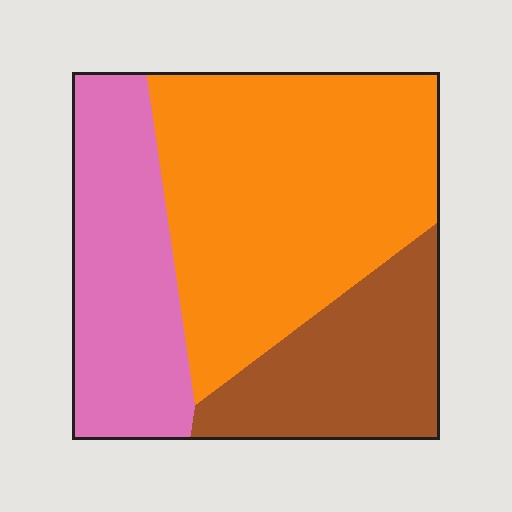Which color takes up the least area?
Brown, at roughly 25%.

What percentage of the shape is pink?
Pink covers 27% of the shape.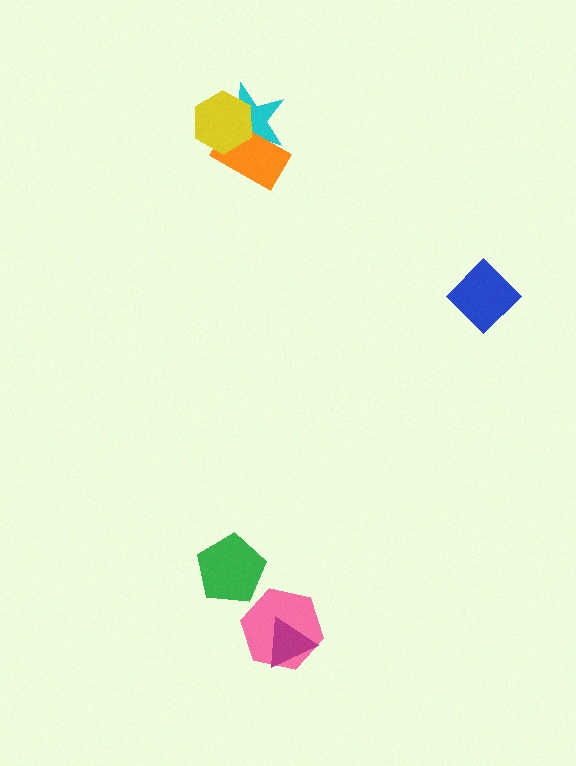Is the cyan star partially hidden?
Yes, it is partially covered by another shape.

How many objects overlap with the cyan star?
2 objects overlap with the cyan star.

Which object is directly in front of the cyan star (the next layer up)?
The orange rectangle is directly in front of the cyan star.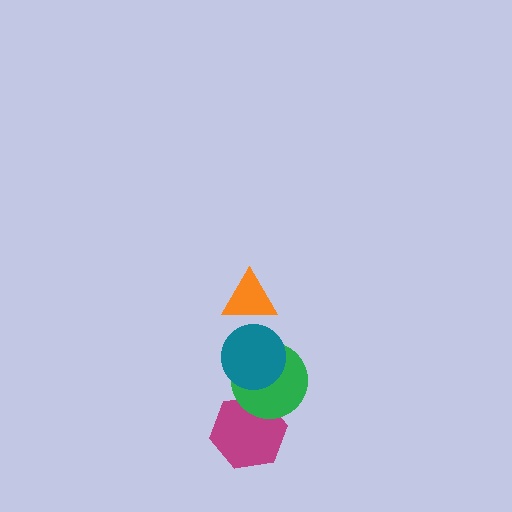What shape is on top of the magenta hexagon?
The green circle is on top of the magenta hexagon.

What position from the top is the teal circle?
The teal circle is 2nd from the top.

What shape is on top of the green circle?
The teal circle is on top of the green circle.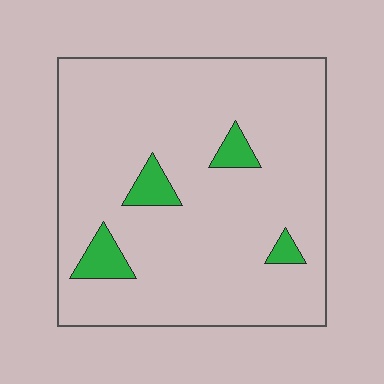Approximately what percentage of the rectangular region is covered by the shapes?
Approximately 10%.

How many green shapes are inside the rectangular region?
4.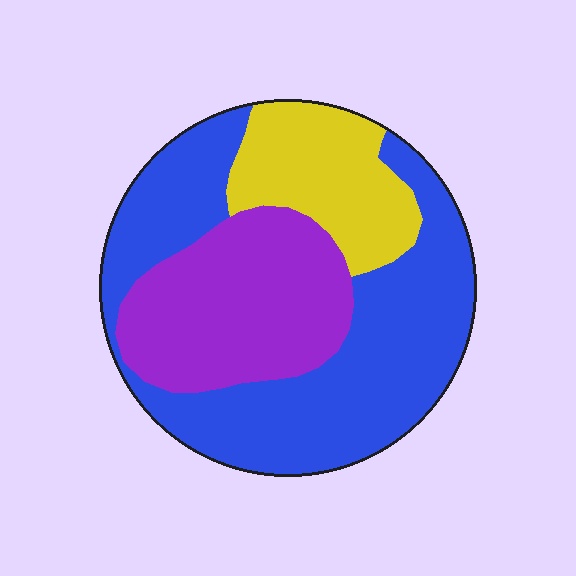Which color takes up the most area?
Blue, at roughly 50%.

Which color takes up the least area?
Yellow, at roughly 20%.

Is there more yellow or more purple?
Purple.